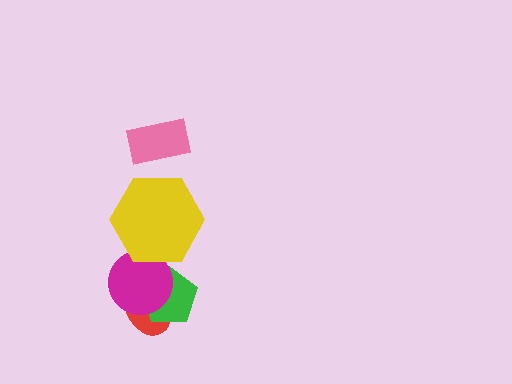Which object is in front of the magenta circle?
The yellow hexagon is in front of the magenta circle.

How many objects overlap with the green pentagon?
2 objects overlap with the green pentagon.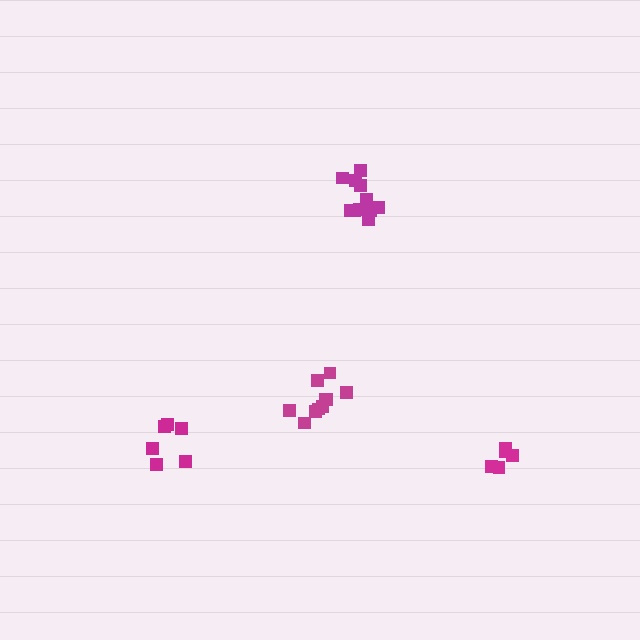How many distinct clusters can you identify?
There are 4 distinct clusters.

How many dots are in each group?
Group 1: 10 dots, Group 2: 11 dots, Group 3: 5 dots, Group 4: 6 dots (32 total).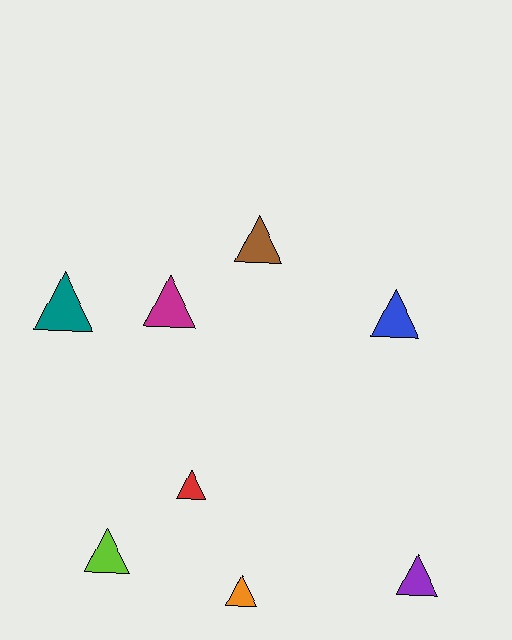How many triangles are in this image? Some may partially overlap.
There are 8 triangles.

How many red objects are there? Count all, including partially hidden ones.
There is 1 red object.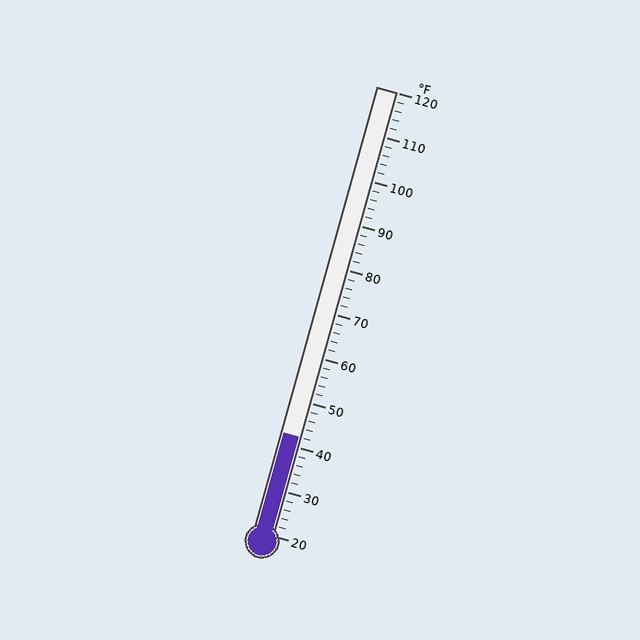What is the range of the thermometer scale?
The thermometer scale ranges from 20°F to 120°F.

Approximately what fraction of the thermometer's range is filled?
The thermometer is filled to approximately 20% of its range.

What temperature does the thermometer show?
The thermometer shows approximately 42°F.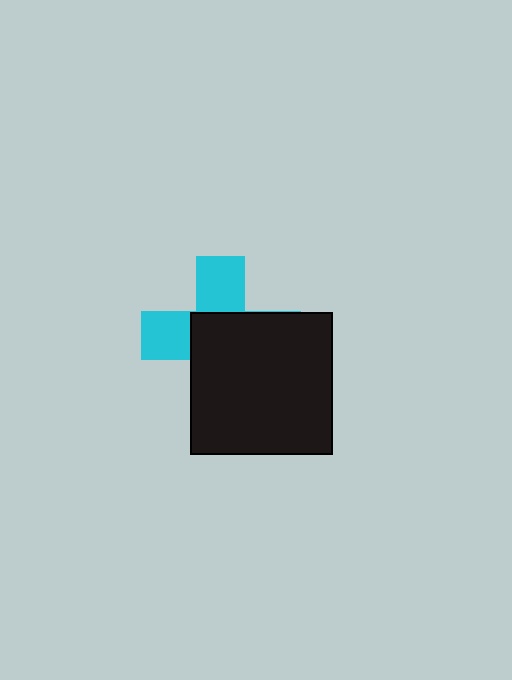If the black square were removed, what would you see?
You would see the complete cyan cross.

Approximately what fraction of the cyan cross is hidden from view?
Roughly 62% of the cyan cross is hidden behind the black square.